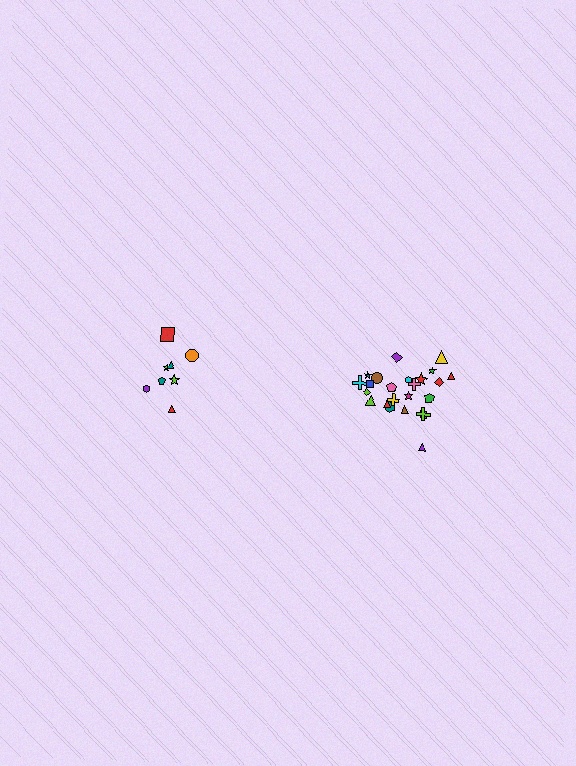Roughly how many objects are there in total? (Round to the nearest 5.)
Roughly 35 objects in total.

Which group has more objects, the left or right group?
The right group.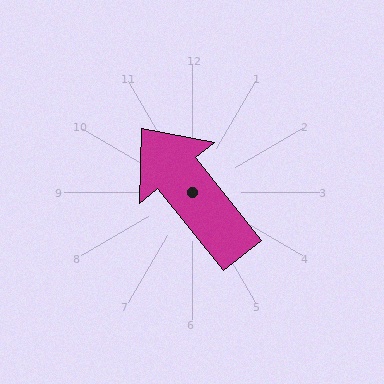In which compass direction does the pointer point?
Northwest.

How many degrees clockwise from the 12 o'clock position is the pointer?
Approximately 321 degrees.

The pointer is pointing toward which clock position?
Roughly 11 o'clock.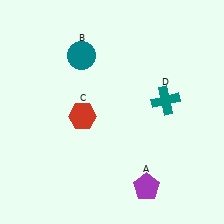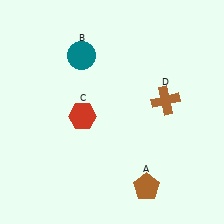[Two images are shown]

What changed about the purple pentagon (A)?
In Image 1, A is purple. In Image 2, it changed to brown.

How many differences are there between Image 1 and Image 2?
There are 2 differences between the two images.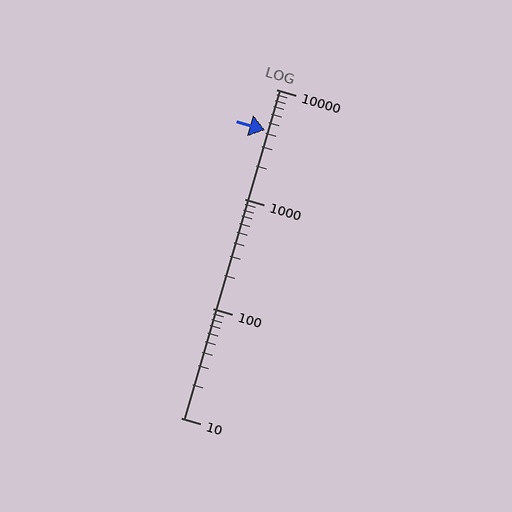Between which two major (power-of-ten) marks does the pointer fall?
The pointer is between 1000 and 10000.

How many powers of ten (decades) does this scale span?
The scale spans 3 decades, from 10 to 10000.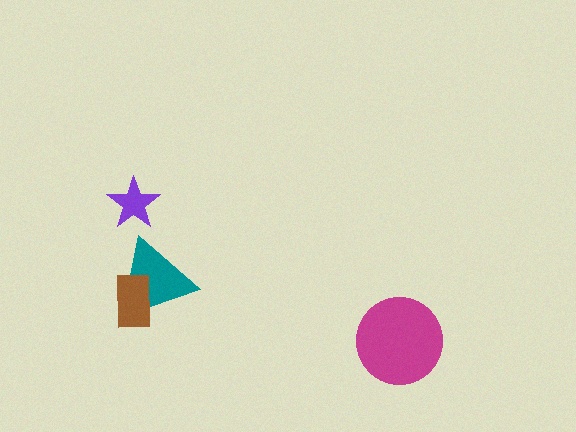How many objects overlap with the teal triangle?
1 object overlaps with the teal triangle.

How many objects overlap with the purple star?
0 objects overlap with the purple star.